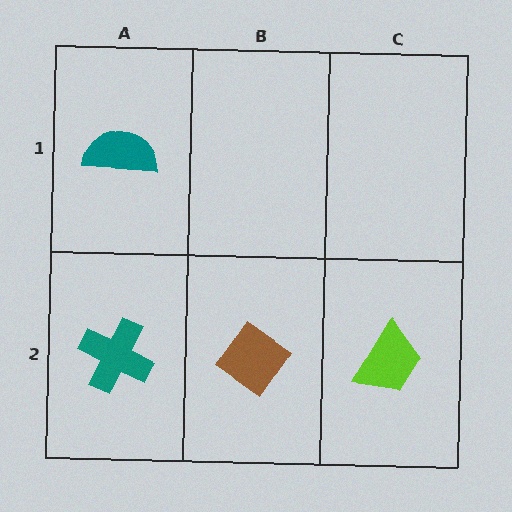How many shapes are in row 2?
3 shapes.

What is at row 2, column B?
A brown diamond.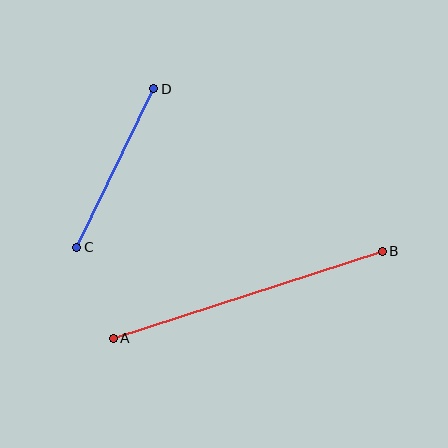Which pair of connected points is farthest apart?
Points A and B are farthest apart.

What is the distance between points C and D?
The distance is approximately 176 pixels.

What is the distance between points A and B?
The distance is approximately 283 pixels.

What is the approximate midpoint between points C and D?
The midpoint is at approximately (115, 168) pixels.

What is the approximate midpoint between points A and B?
The midpoint is at approximately (248, 295) pixels.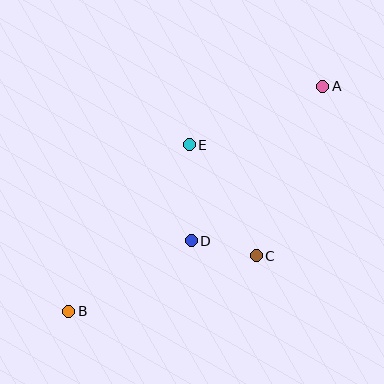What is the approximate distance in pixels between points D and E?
The distance between D and E is approximately 96 pixels.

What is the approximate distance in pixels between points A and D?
The distance between A and D is approximately 203 pixels.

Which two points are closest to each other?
Points C and D are closest to each other.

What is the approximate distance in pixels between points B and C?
The distance between B and C is approximately 195 pixels.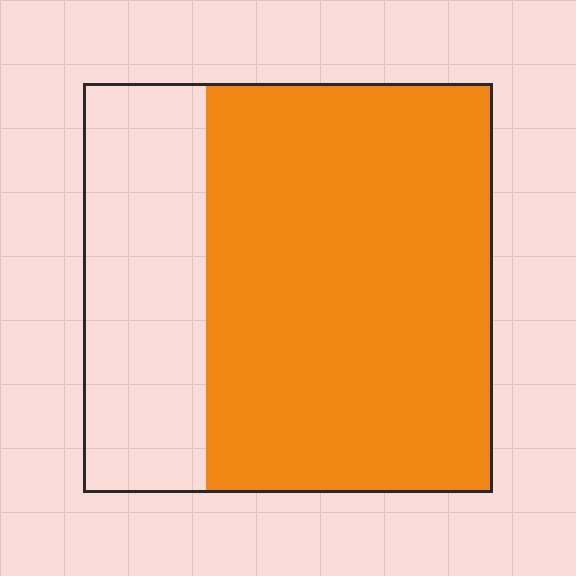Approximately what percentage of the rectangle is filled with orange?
Approximately 70%.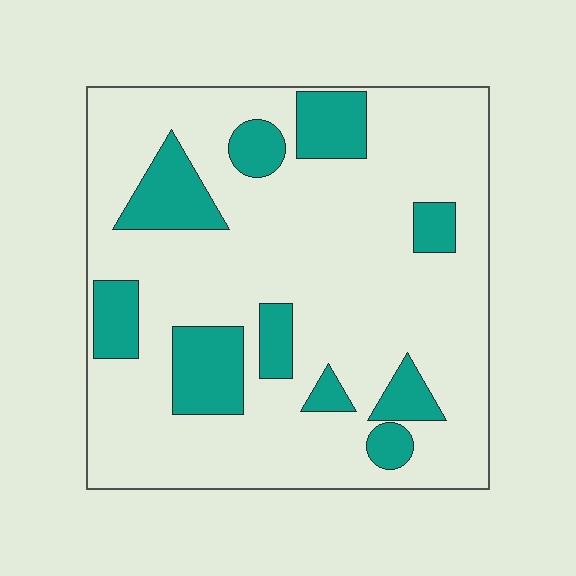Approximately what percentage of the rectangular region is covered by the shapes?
Approximately 20%.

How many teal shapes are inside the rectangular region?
10.